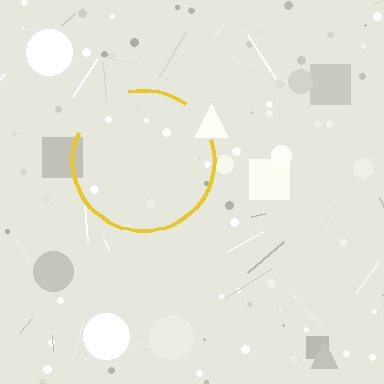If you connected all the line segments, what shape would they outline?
They would outline a circle.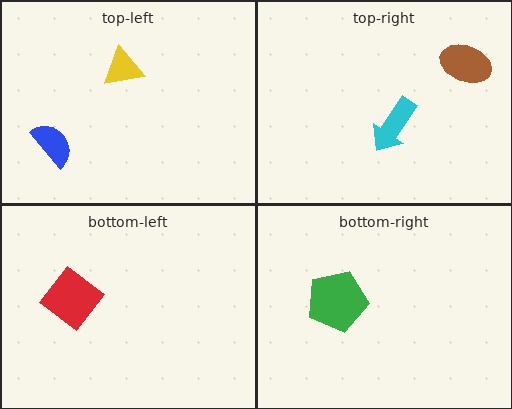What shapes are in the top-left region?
The blue semicircle, the yellow triangle.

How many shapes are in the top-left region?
2.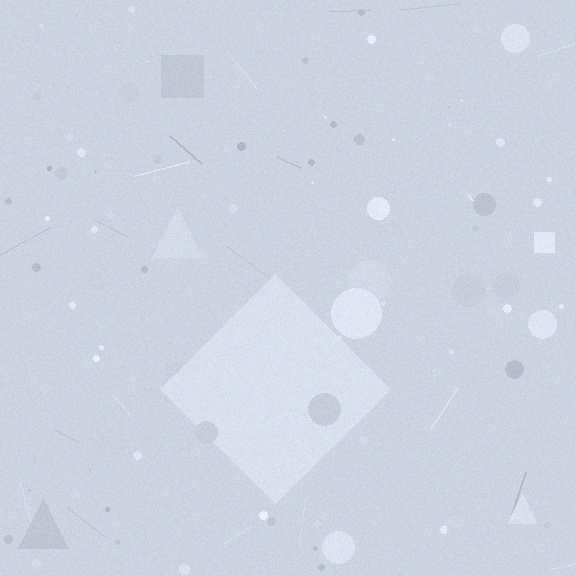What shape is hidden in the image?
A diamond is hidden in the image.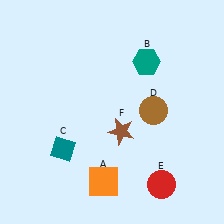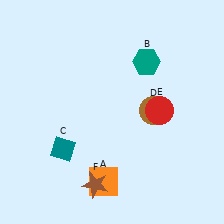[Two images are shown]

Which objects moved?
The objects that moved are: the red circle (E), the brown star (F).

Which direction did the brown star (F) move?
The brown star (F) moved down.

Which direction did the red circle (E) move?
The red circle (E) moved up.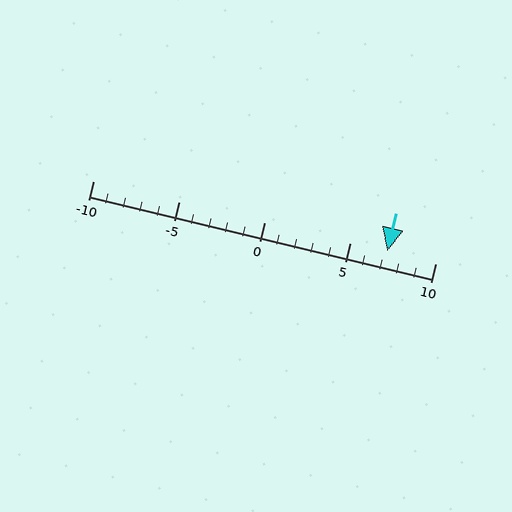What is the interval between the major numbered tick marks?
The major tick marks are spaced 5 units apart.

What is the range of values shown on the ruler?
The ruler shows values from -10 to 10.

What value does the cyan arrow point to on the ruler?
The cyan arrow points to approximately 7.